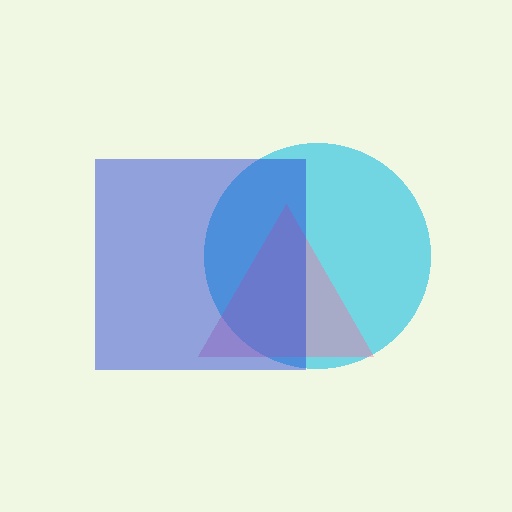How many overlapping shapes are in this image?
There are 3 overlapping shapes in the image.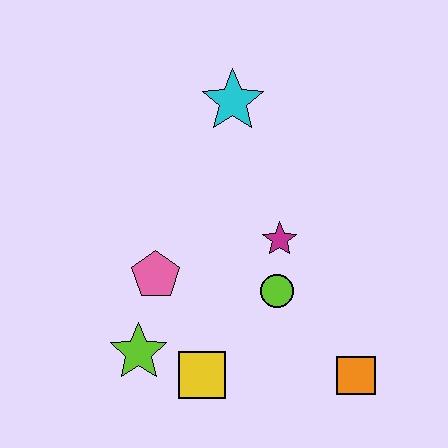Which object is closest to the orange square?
The lime circle is closest to the orange square.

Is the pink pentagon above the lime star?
Yes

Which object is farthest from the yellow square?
The cyan star is farthest from the yellow square.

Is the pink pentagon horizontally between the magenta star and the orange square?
No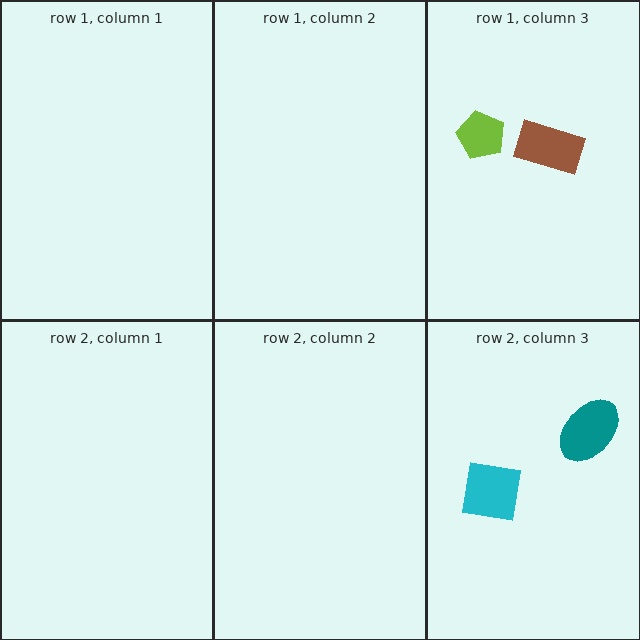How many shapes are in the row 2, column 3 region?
2.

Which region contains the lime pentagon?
The row 1, column 3 region.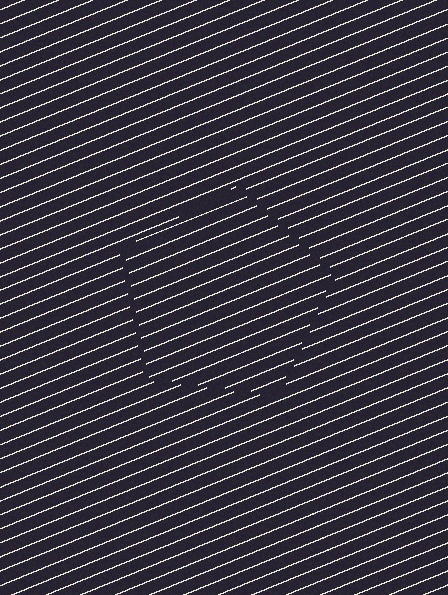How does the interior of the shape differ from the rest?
The interior of the shape contains the same grating, shifted by half a period — the contour is defined by the phase discontinuity where line-ends from the inner and outer gratings abut.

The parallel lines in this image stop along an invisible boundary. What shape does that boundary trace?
An illusory pentagon. The interior of the shape contains the same grating, shifted by half a period — the contour is defined by the phase discontinuity where line-ends from the inner and outer gratings abut.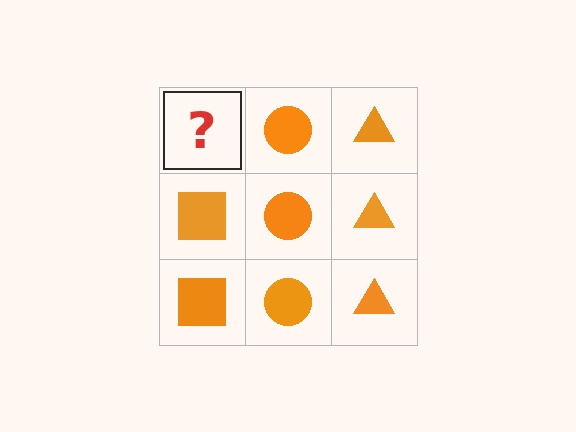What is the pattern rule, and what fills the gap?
The rule is that each column has a consistent shape. The gap should be filled with an orange square.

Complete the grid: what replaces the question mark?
The question mark should be replaced with an orange square.